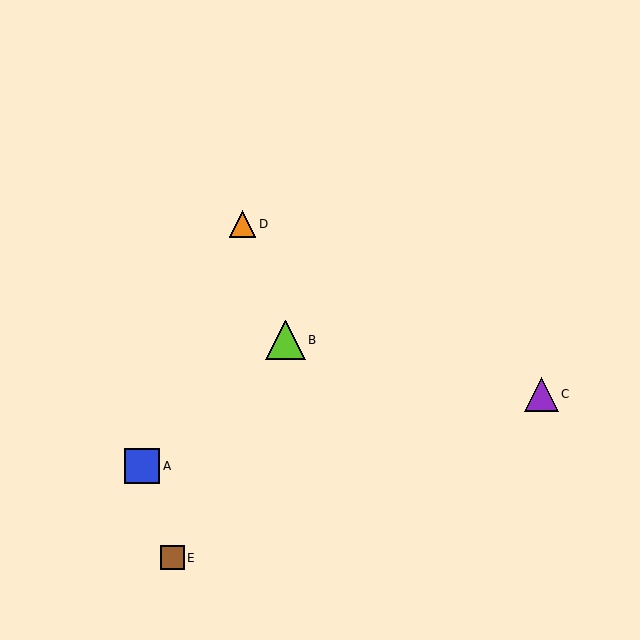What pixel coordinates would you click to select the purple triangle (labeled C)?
Click at (541, 394) to select the purple triangle C.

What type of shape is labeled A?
Shape A is a blue square.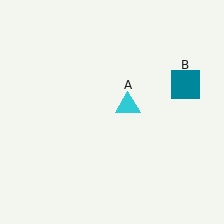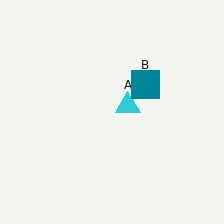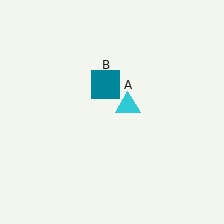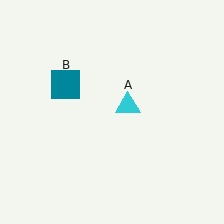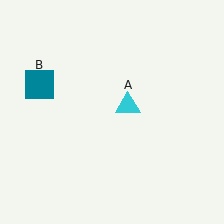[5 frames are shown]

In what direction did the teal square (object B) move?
The teal square (object B) moved left.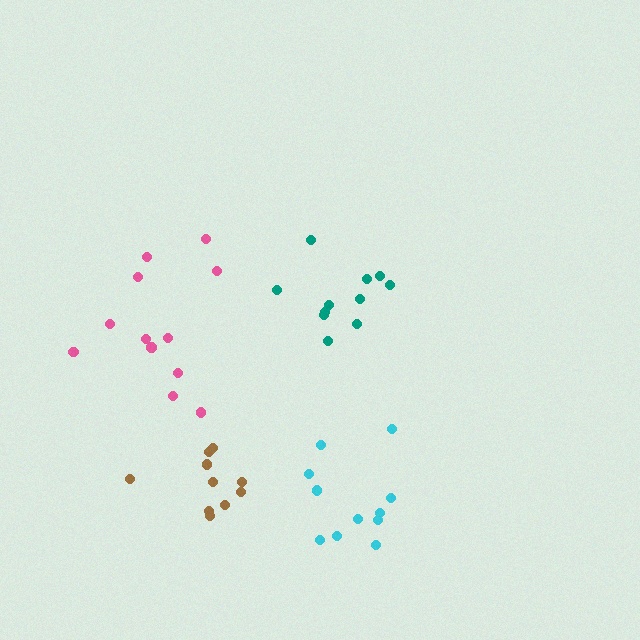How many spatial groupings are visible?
There are 4 spatial groupings.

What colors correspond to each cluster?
The clusters are colored: teal, brown, pink, cyan.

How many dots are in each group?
Group 1: 11 dots, Group 2: 10 dots, Group 3: 12 dots, Group 4: 11 dots (44 total).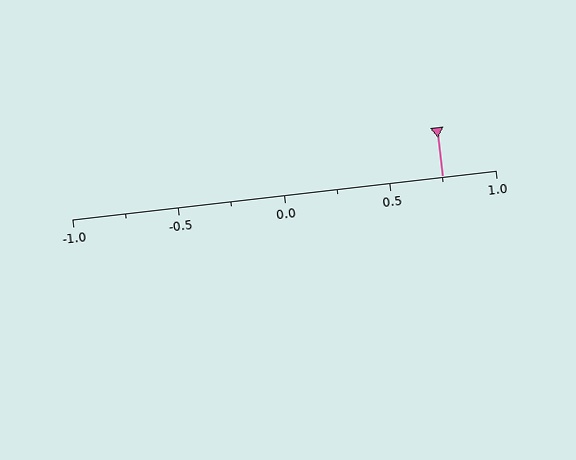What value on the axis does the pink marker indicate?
The marker indicates approximately 0.75.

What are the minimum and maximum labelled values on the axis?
The axis runs from -1.0 to 1.0.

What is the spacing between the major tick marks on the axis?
The major ticks are spaced 0.5 apart.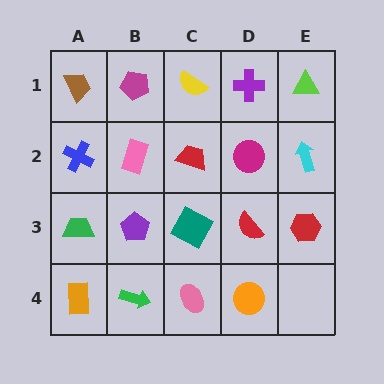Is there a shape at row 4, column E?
No, that cell is empty.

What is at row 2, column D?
A magenta circle.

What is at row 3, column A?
A green trapezoid.